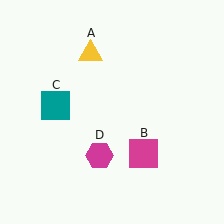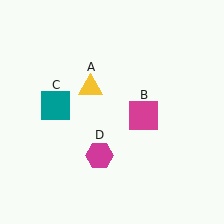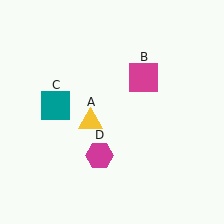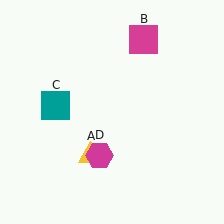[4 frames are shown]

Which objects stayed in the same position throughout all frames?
Teal square (object C) and magenta hexagon (object D) remained stationary.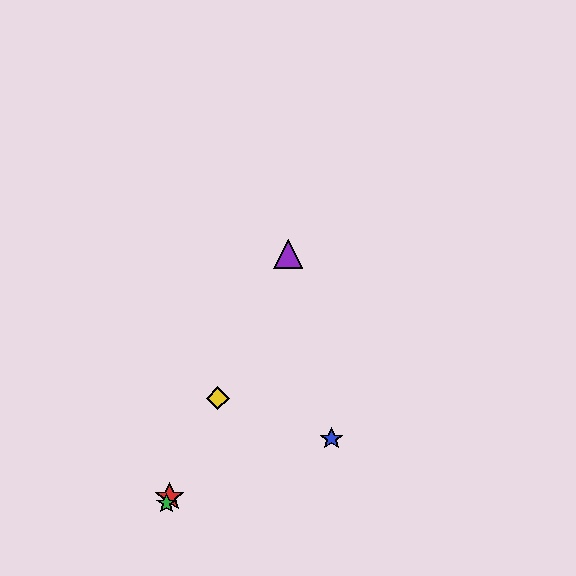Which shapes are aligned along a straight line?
The red star, the green star, the yellow diamond, the purple triangle are aligned along a straight line.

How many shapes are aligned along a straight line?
4 shapes (the red star, the green star, the yellow diamond, the purple triangle) are aligned along a straight line.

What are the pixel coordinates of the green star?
The green star is at (167, 504).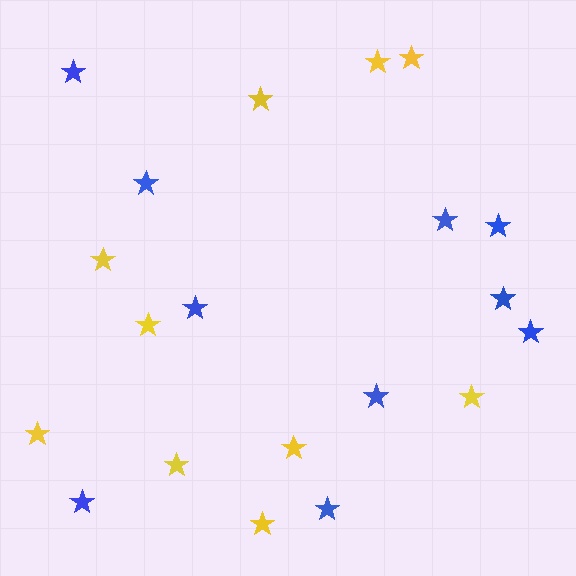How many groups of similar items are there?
There are 2 groups: one group of yellow stars (10) and one group of blue stars (10).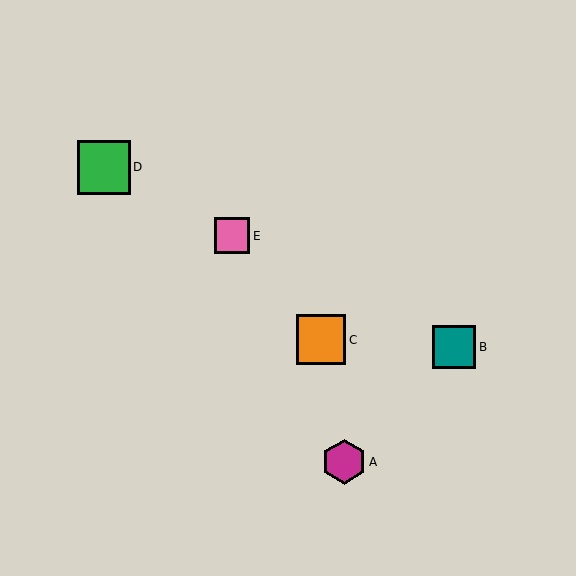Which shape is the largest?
The green square (labeled D) is the largest.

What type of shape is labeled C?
Shape C is an orange square.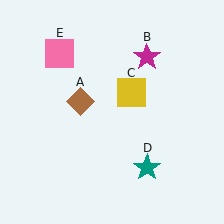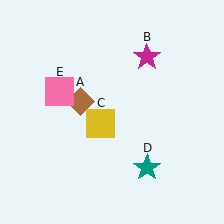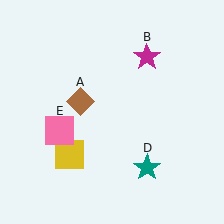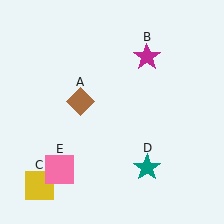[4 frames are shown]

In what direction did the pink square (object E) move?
The pink square (object E) moved down.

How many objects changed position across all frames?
2 objects changed position: yellow square (object C), pink square (object E).